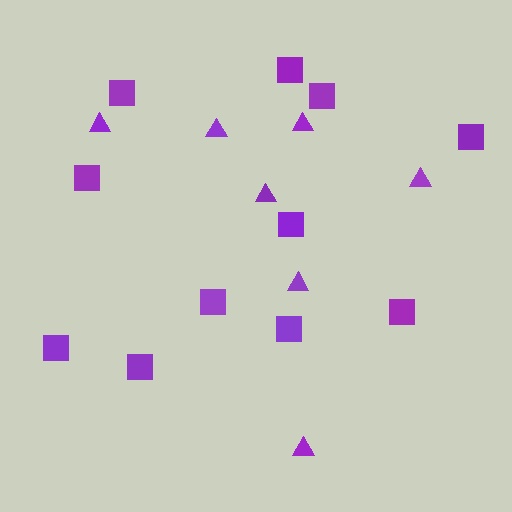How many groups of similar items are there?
There are 2 groups: one group of squares (11) and one group of triangles (7).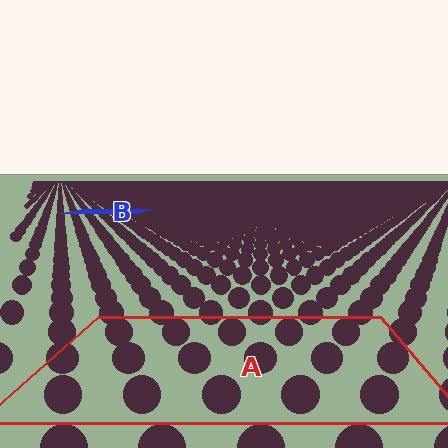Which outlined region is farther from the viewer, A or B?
Region B is farther from the viewer — the texture elements inside it appear smaller and more densely packed.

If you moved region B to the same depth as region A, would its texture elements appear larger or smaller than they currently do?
They would appear larger. At a closer depth, the same texture elements are projected at a bigger on-screen size.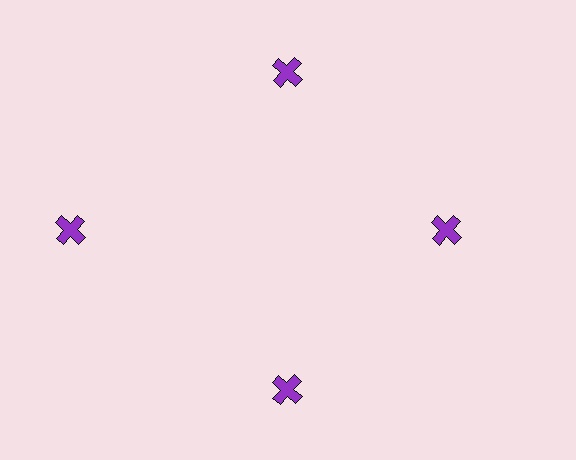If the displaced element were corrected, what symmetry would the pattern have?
It would have 4-fold rotational symmetry — the pattern would map onto itself every 90 degrees.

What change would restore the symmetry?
The symmetry would be restored by moving it inward, back onto the ring so that all 4 crosses sit at equal angles and equal distance from the center.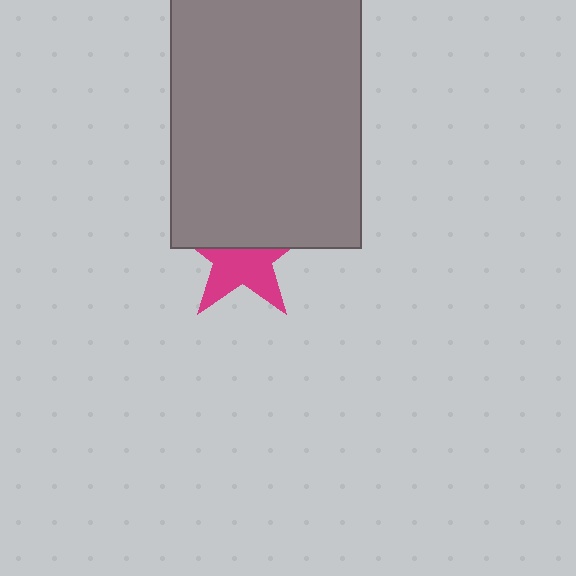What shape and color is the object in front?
The object in front is a gray rectangle.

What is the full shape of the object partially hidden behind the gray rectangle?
The partially hidden object is a magenta star.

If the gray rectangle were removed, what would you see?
You would see the complete magenta star.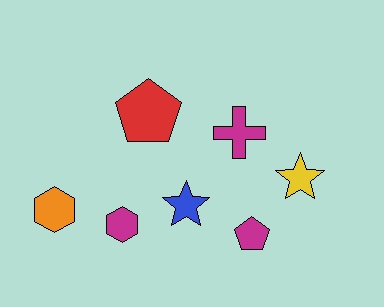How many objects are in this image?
There are 7 objects.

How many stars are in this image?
There are 2 stars.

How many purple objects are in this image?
There are no purple objects.